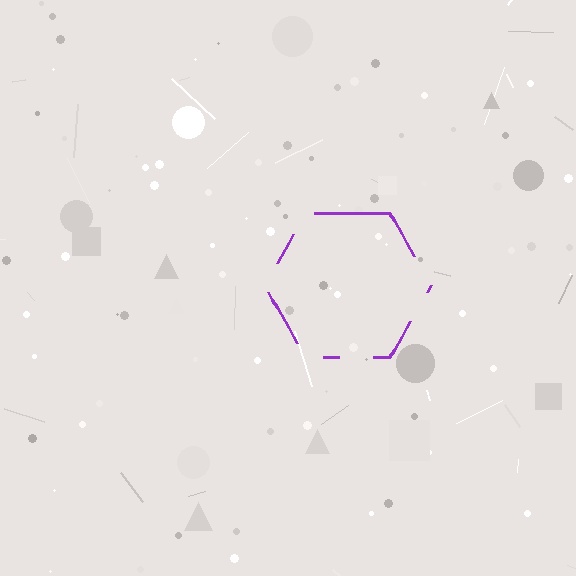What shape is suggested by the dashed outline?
The dashed outline suggests a hexagon.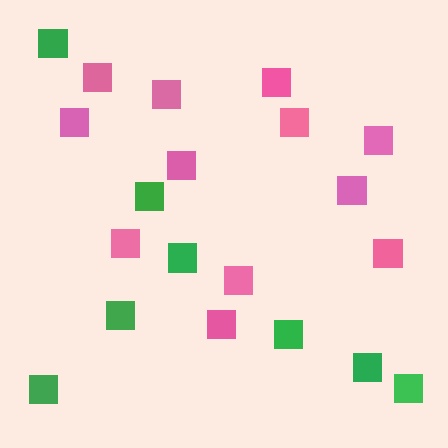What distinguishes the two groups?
There are 2 groups: one group of pink squares (12) and one group of green squares (8).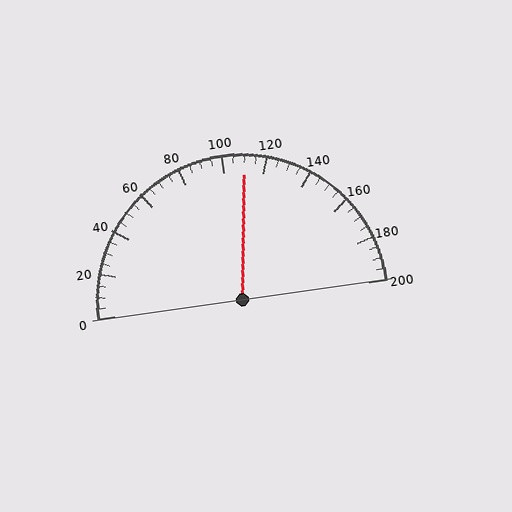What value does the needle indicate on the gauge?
The needle indicates approximately 110.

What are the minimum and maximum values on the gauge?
The gauge ranges from 0 to 200.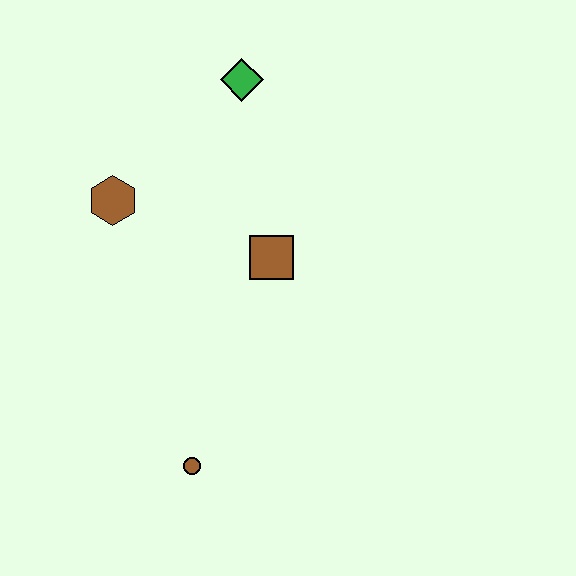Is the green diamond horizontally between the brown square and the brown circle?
Yes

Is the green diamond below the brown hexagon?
No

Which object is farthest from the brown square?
The brown circle is farthest from the brown square.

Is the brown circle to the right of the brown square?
No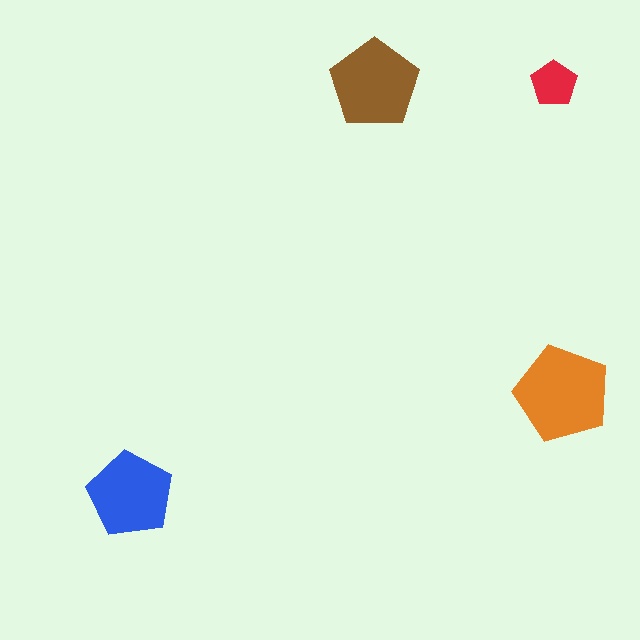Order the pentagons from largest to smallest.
the orange one, the brown one, the blue one, the red one.